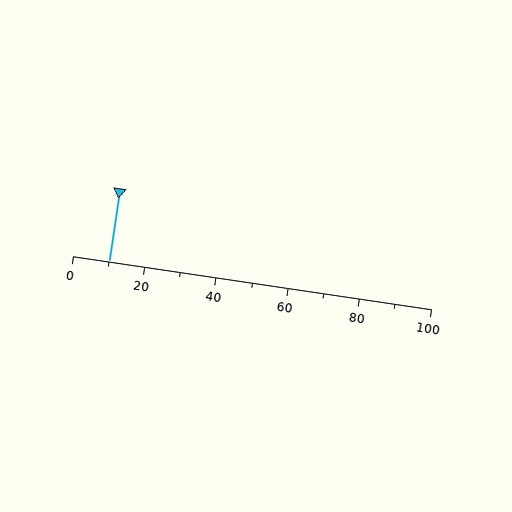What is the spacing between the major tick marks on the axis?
The major ticks are spaced 20 apart.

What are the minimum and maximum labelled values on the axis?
The axis runs from 0 to 100.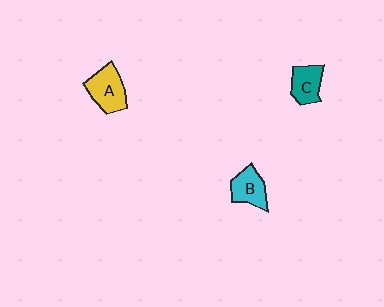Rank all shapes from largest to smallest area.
From largest to smallest: A (yellow), B (cyan), C (teal).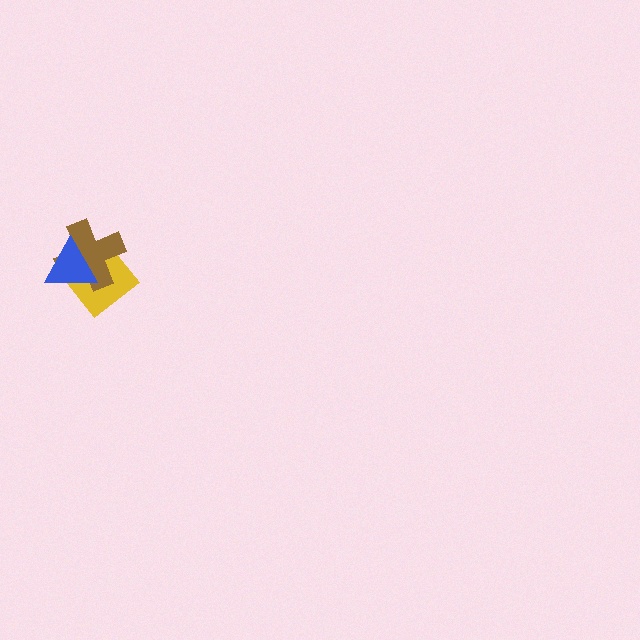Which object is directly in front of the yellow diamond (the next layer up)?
The brown cross is directly in front of the yellow diamond.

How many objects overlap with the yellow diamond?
2 objects overlap with the yellow diamond.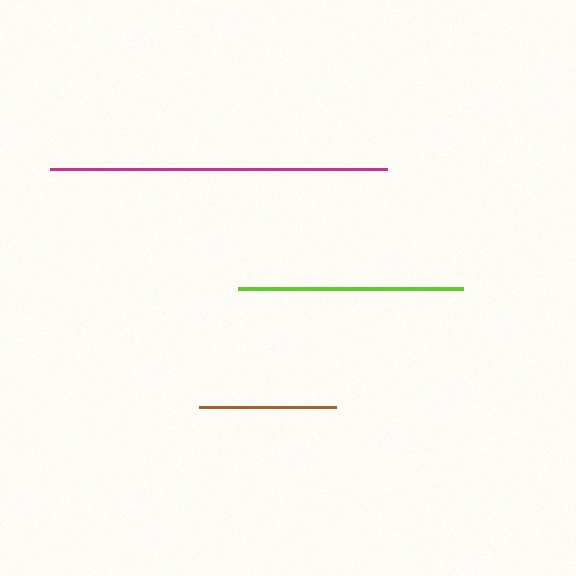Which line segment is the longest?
The magenta line is the longest at approximately 337 pixels.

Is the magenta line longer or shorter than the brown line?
The magenta line is longer than the brown line.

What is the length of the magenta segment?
The magenta segment is approximately 337 pixels long.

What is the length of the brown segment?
The brown segment is approximately 138 pixels long.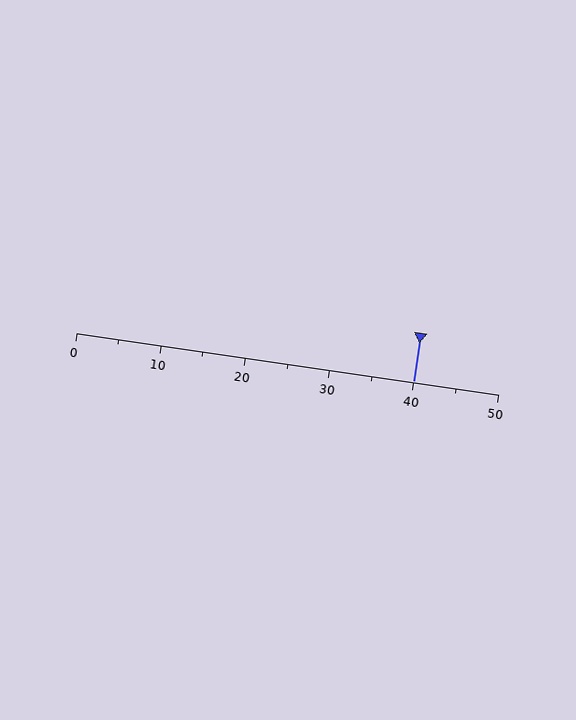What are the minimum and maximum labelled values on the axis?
The axis runs from 0 to 50.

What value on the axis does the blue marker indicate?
The marker indicates approximately 40.